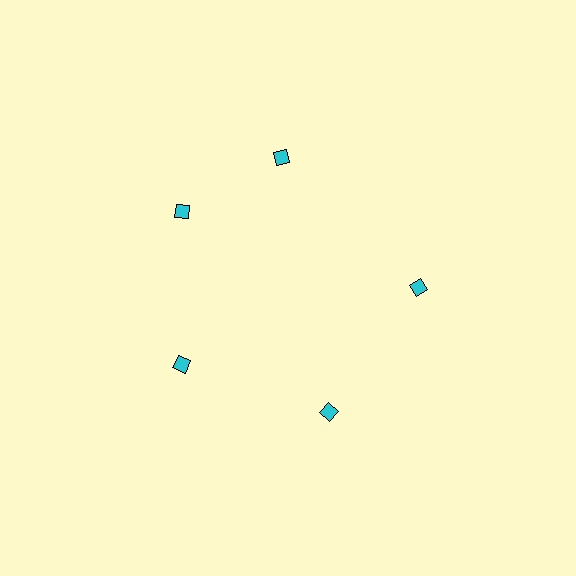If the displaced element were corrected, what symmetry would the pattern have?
It would have 5-fold rotational symmetry — the pattern would map onto itself every 72 degrees.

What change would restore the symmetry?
The symmetry would be restored by rotating it back into even spacing with its neighbors so that all 5 diamonds sit at equal angles and equal distance from the center.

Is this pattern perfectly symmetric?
No. The 5 cyan diamonds are arranged in a ring, but one element near the 1 o'clock position is rotated out of alignment along the ring, breaking the 5-fold rotational symmetry.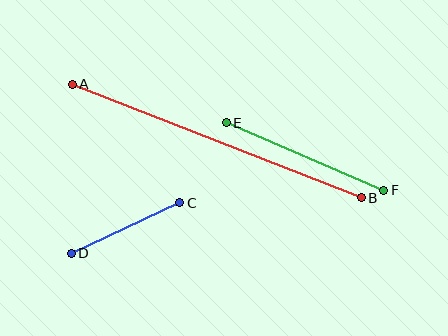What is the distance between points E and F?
The distance is approximately 171 pixels.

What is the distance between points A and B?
The distance is approximately 310 pixels.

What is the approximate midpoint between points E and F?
The midpoint is at approximately (305, 157) pixels.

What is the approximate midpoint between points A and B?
The midpoint is at approximately (217, 141) pixels.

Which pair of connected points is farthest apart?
Points A and B are farthest apart.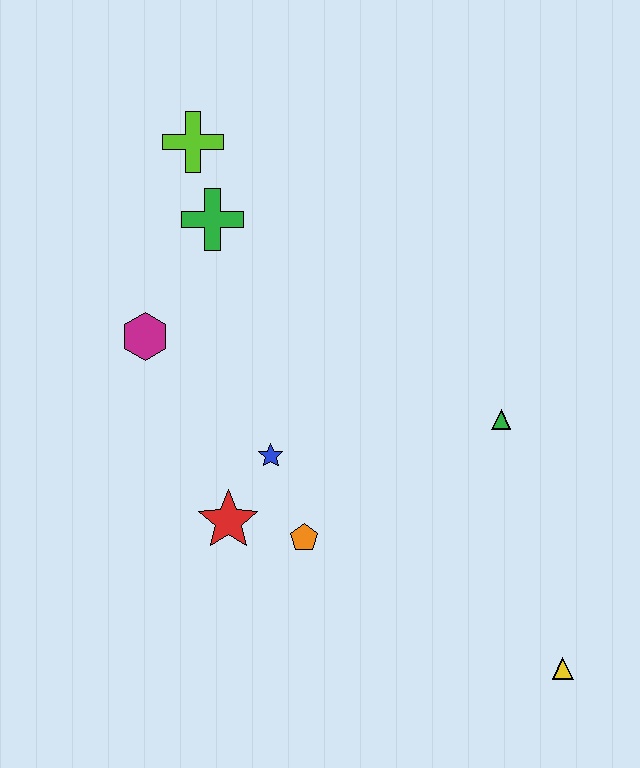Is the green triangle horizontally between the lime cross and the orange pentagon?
No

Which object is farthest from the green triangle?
The lime cross is farthest from the green triangle.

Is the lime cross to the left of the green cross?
Yes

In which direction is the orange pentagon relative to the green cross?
The orange pentagon is below the green cross.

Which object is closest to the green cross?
The lime cross is closest to the green cross.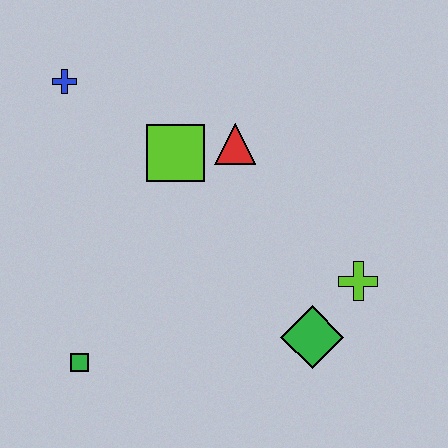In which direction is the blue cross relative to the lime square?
The blue cross is to the left of the lime square.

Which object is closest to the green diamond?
The lime cross is closest to the green diamond.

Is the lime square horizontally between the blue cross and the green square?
No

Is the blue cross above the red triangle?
Yes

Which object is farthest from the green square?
The lime cross is farthest from the green square.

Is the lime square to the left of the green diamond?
Yes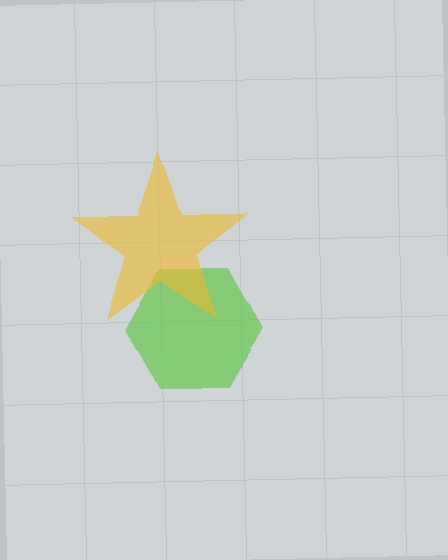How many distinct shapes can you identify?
There are 2 distinct shapes: a lime hexagon, a yellow star.